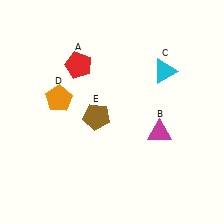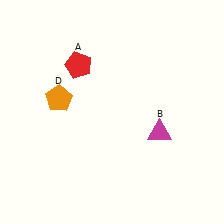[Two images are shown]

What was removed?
The brown pentagon (E), the cyan triangle (C) were removed in Image 2.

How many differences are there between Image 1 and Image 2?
There are 2 differences between the two images.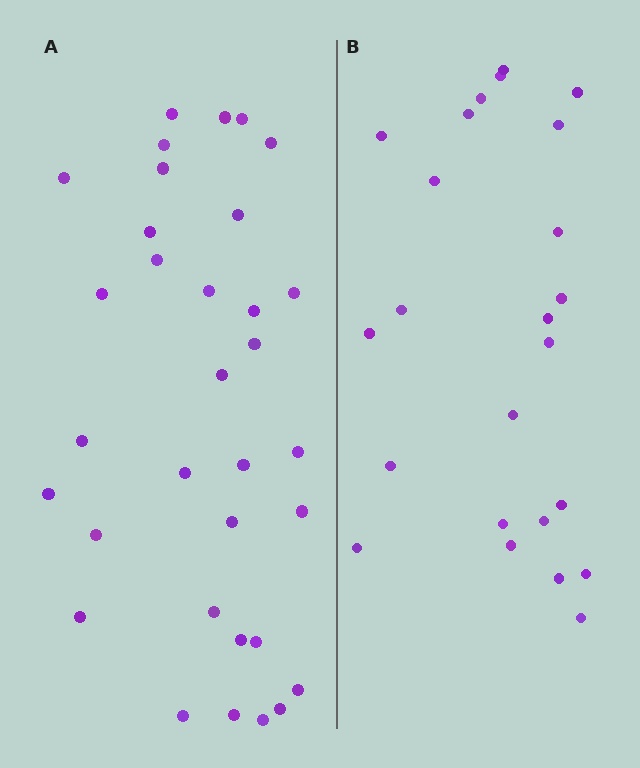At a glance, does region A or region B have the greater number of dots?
Region A (the left region) has more dots.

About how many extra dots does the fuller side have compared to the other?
Region A has roughly 8 or so more dots than region B.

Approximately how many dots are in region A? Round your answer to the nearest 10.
About 30 dots. (The exact count is 33, which rounds to 30.)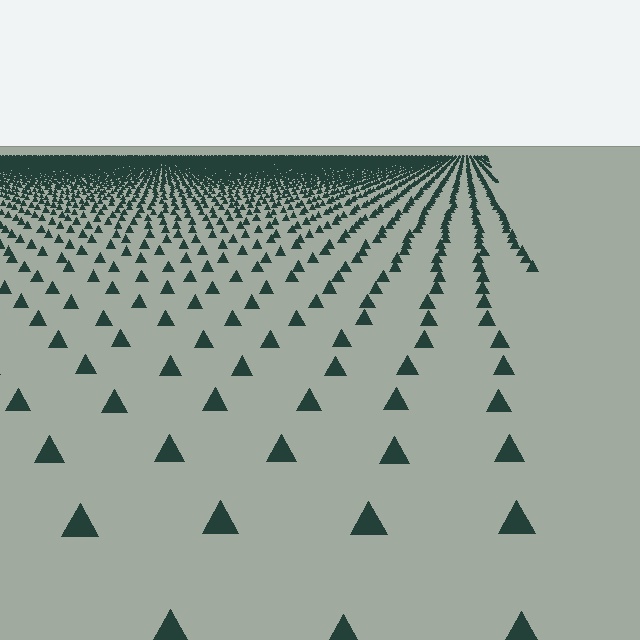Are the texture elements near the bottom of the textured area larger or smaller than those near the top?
Larger. Near the bottom, elements are closer to the viewer and appear at a bigger on-screen size.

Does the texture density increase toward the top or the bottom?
Density increases toward the top.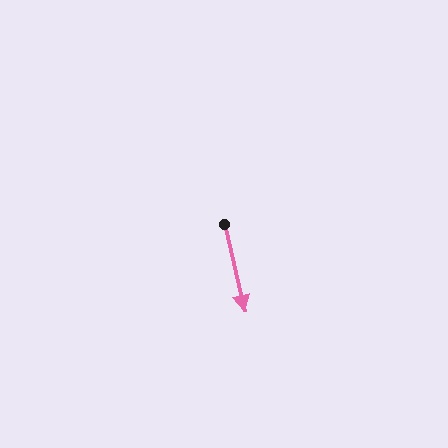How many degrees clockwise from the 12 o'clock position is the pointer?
Approximately 167 degrees.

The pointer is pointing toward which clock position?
Roughly 6 o'clock.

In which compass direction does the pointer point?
South.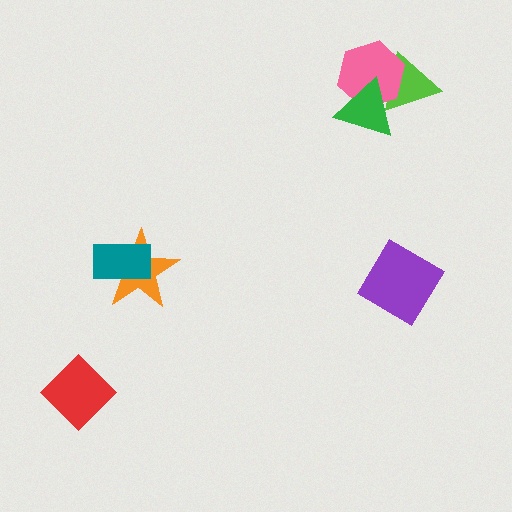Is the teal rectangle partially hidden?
No, no other shape covers it.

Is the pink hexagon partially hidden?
Yes, it is partially covered by another shape.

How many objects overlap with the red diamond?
0 objects overlap with the red diamond.